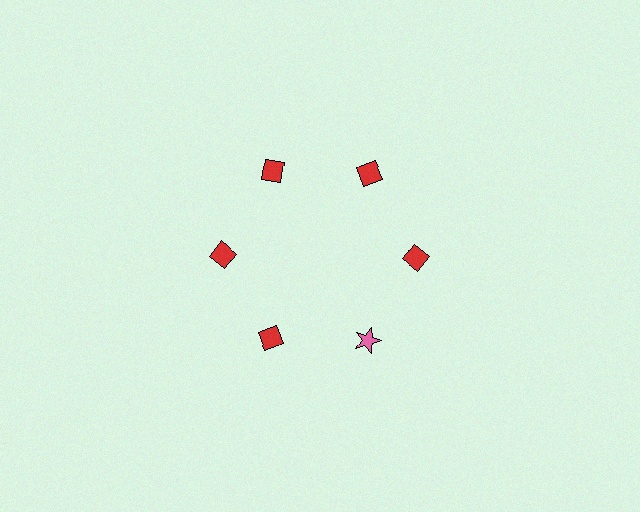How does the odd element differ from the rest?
It differs in both color (pink instead of red) and shape (star instead of diamond).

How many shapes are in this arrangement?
There are 6 shapes arranged in a ring pattern.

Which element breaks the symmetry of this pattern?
The pink star at roughly the 5 o'clock position breaks the symmetry. All other shapes are red diamonds.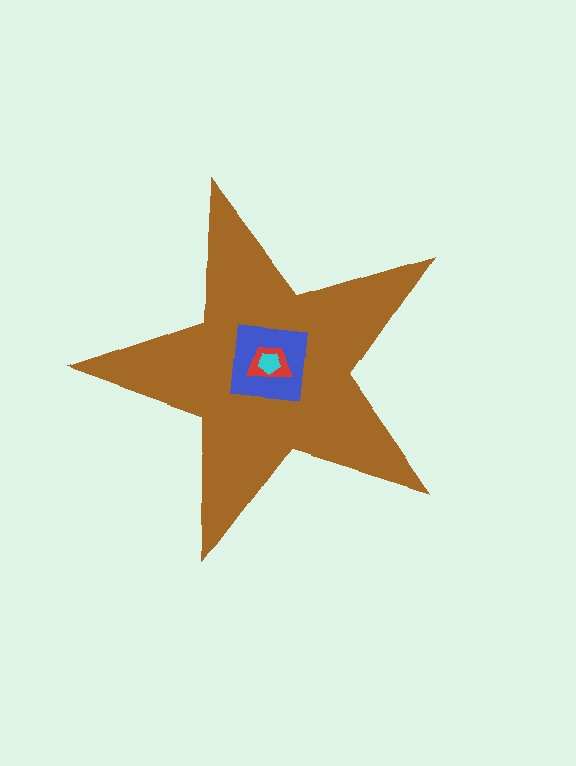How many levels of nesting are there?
4.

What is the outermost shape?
The brown star.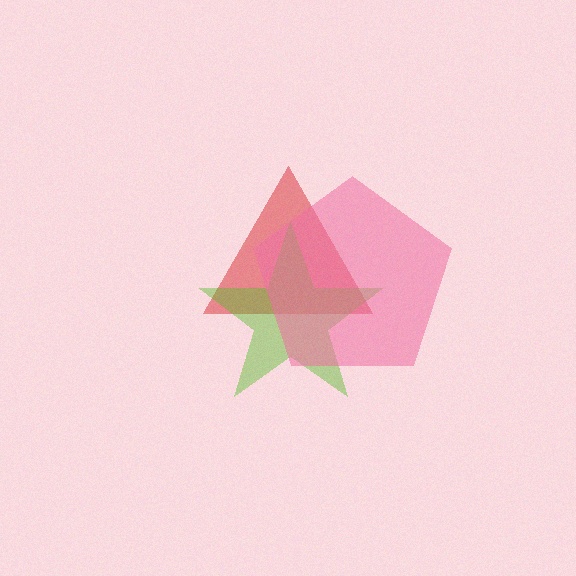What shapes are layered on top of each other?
The layered shapes are: a red triangle, a lime star, a pink pentagon.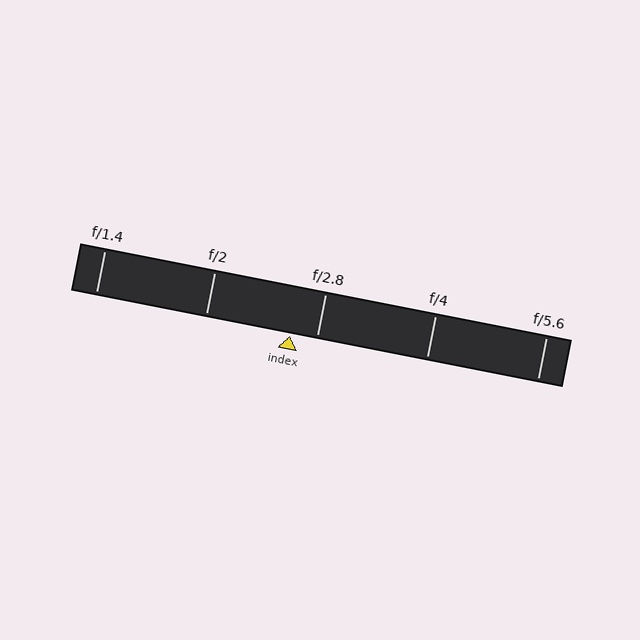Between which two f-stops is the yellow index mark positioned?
The index mark is between f/2 and f/2.8.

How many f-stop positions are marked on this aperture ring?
There are 5 f-stop positions marked.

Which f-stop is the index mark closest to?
The index mark is closest to f/2.8.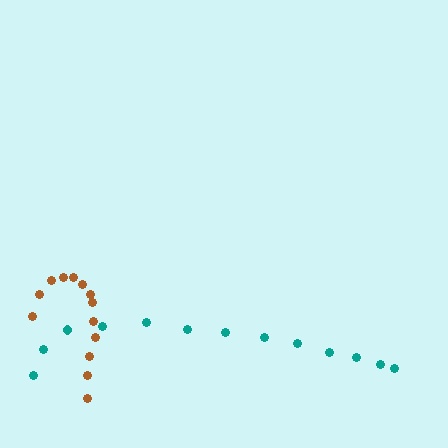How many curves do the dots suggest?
There are 2 distinct paths.